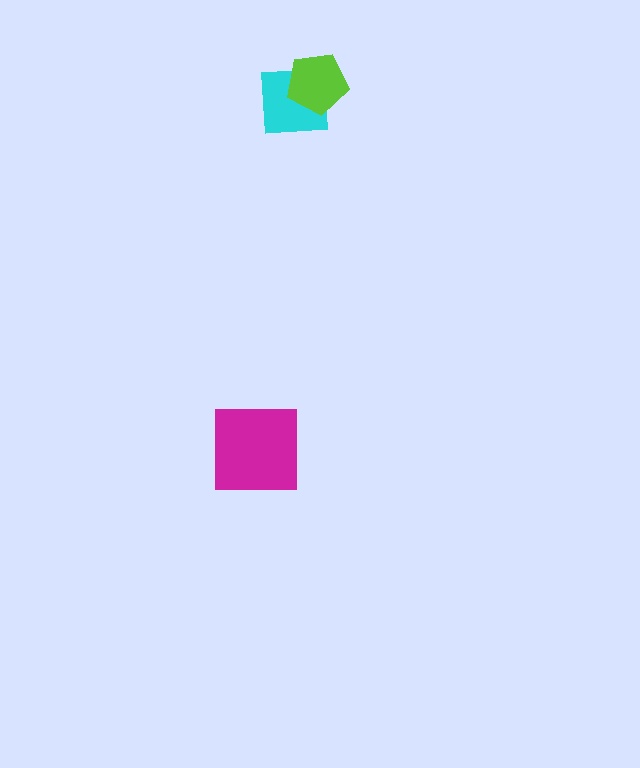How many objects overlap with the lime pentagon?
1 object overlaps with the lime pentagon.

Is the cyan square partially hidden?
Yes, it is partially covered by another shape.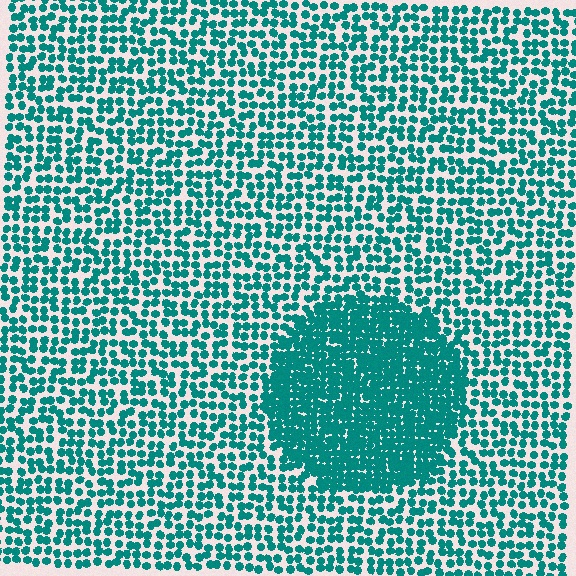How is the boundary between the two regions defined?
The boundary is defined by a change in element density (approximately 2.1x ratio). All elements are the same color, size, and shape.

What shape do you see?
I see a circle.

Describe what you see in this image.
The image contains small teal elements arranged at two different densities. A circle-shaped region is visible where the elements are more densely packed than the surrounding area.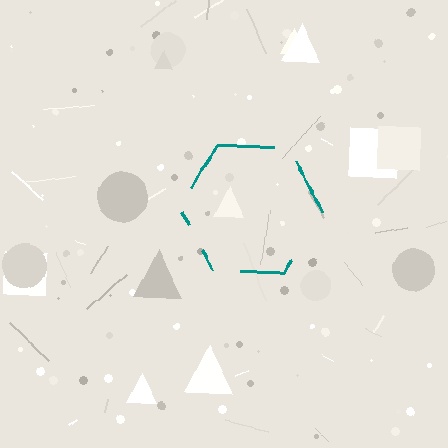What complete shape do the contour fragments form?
The contour fragments form a hexagon.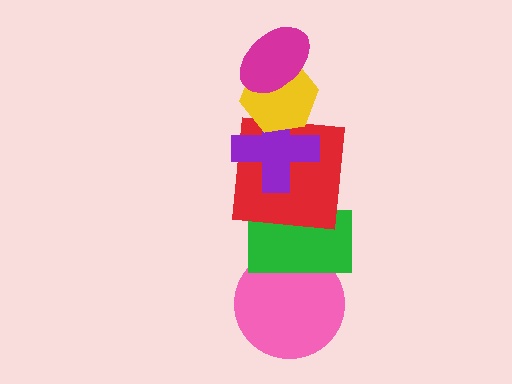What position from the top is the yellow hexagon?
The yellow hexagon is 2nd from the top.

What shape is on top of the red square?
The purple cross is on top of the red square.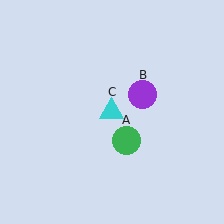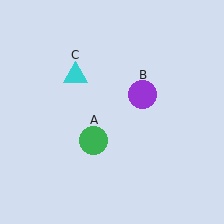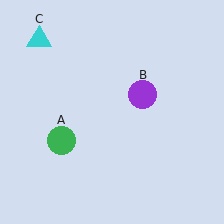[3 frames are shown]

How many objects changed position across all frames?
2 objects changed position: green circle (object A), cyan triangle (object C).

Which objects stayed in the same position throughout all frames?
Purple circle (object B) remained stationary.